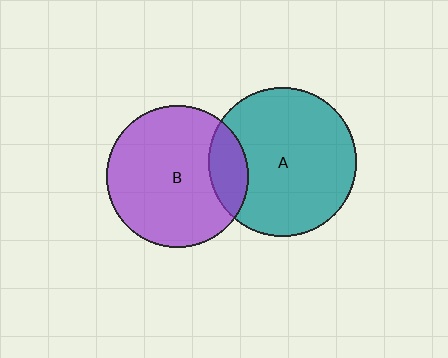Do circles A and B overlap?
Yes.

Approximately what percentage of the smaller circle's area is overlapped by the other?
Approximately 15%.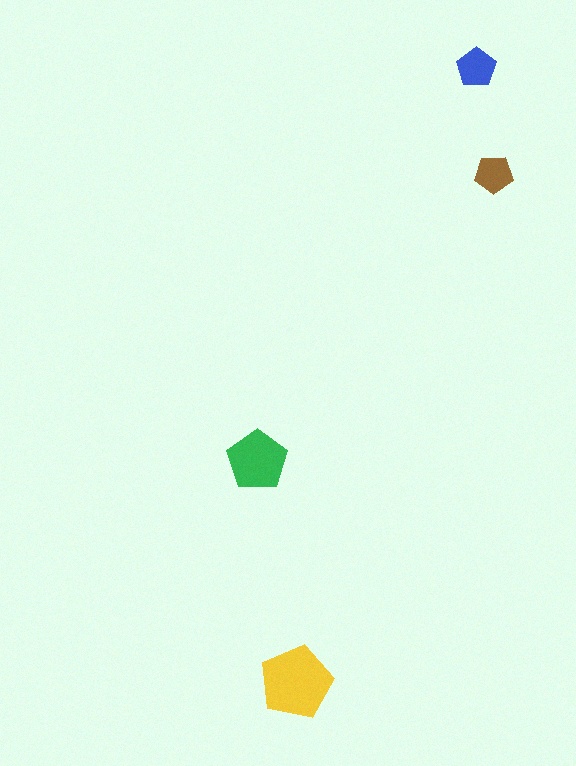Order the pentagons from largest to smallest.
the yellow one, the green one, the blue one, the brown one.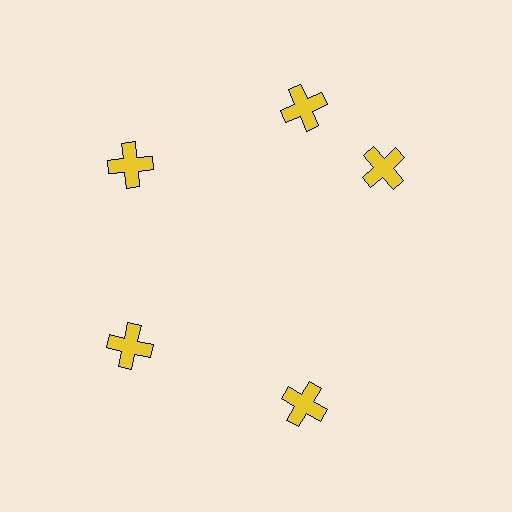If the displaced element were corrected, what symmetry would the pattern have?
It would have 5-fold rotational symmetry — the pattern would map onto itself every 72 degrees.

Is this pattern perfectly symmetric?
No. The 5 yellow crosses are arranged in a ring, but one element near the 3 o'clock position is rotated out of alignment along the ring, breaking the 5-fold rotational symmetry.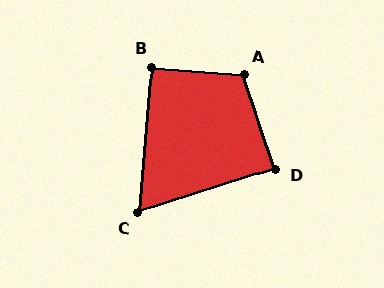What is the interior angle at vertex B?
Approximately 90 degrees (approximately right).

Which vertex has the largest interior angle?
A, at approximately 112 degrees.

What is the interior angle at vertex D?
Approximately 90 degrees (approximately right).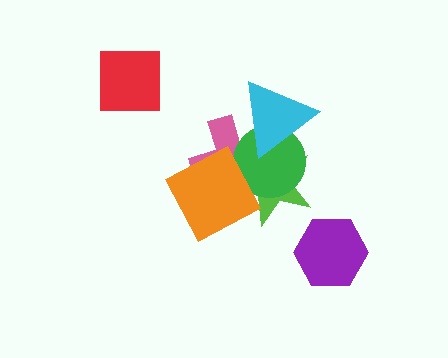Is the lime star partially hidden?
Yes, it is partially covered by another shape.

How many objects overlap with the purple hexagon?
0 objects overlap with the purple hexagon.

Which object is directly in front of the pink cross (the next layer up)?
The green circle is directly in front of the pink cross.